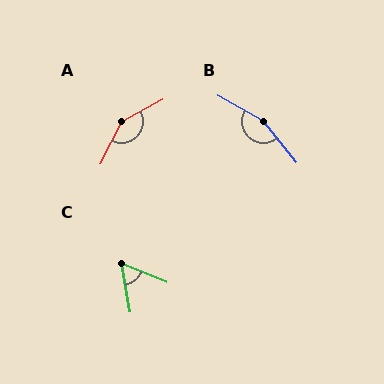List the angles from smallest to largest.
C (57°), A (145°), B (158°).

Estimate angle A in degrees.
Approximately 145 degrees.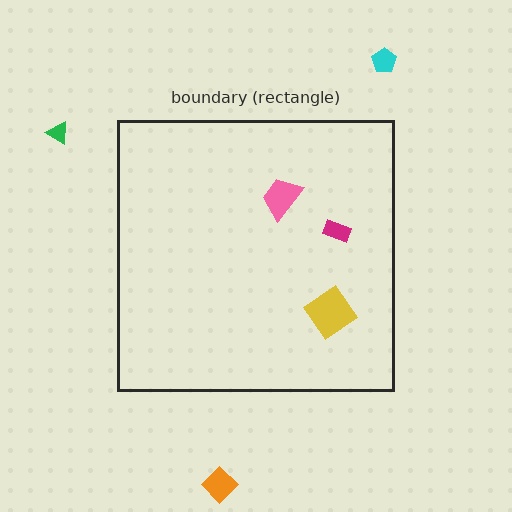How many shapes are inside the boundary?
3 inside, 3 outside.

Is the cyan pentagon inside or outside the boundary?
Outside.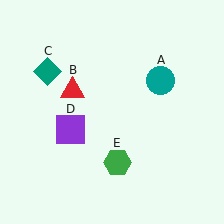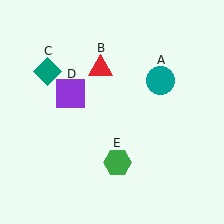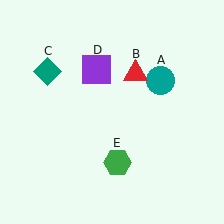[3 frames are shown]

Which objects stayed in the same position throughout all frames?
Teal circle (object A) and teal diamond (object C) and green hexagon (object E) remained stationary.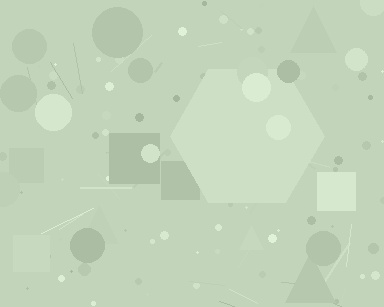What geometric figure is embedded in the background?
A hexagon is embedded in the background.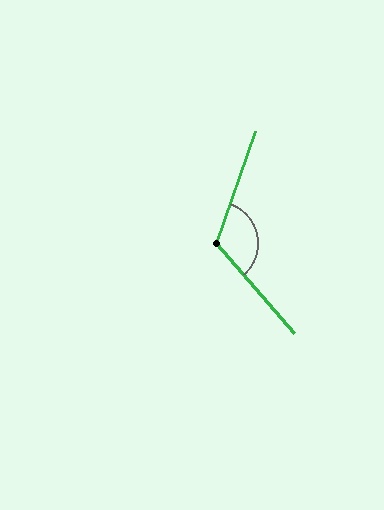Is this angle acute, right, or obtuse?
It is obtuse.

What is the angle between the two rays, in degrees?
Approximately 120 degrees.